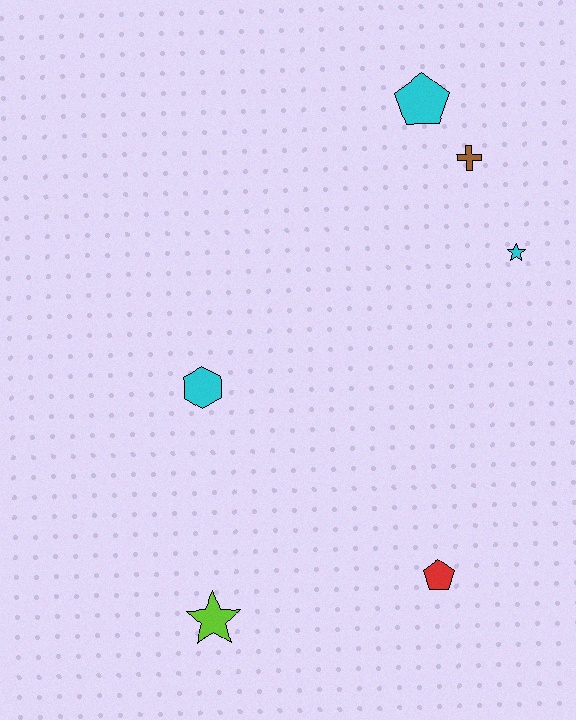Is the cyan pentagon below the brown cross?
No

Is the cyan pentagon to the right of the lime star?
Yes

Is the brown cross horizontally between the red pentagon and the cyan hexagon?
No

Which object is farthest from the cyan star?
The lime star is farthest from the cyan star.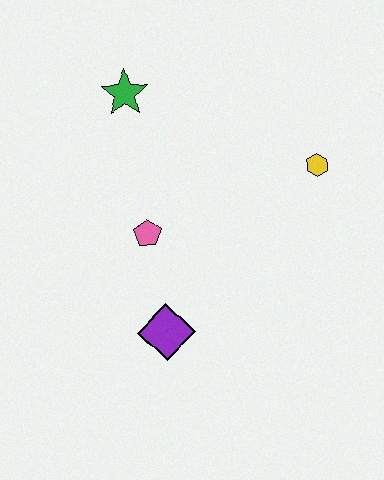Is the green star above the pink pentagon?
Yes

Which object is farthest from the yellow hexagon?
The purple diamond is farthest from the yellow hexagon.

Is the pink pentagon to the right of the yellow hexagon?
No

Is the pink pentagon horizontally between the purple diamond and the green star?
Yes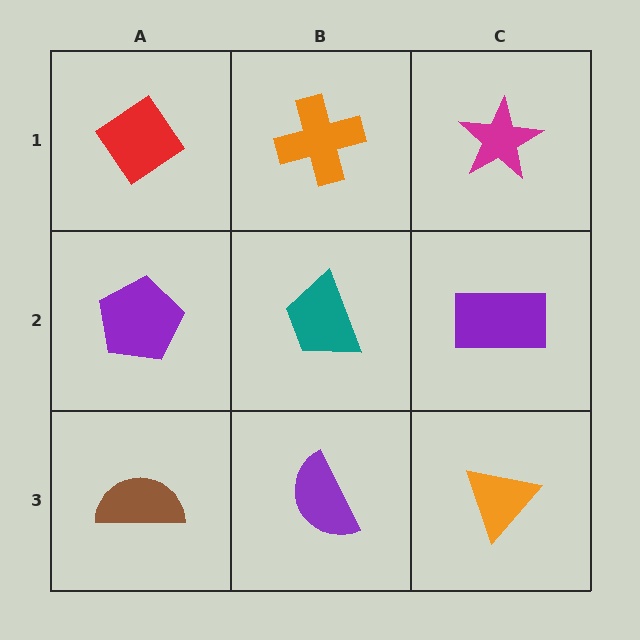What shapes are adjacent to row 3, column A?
A purple pentagon (row 2, column A), a purple semicircle (row 3, column B).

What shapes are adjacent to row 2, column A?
A red diamond (row 1, column A), a brown semicircle (row 3, column A), a teal trapezoid (row 2, column B).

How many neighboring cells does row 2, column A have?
3.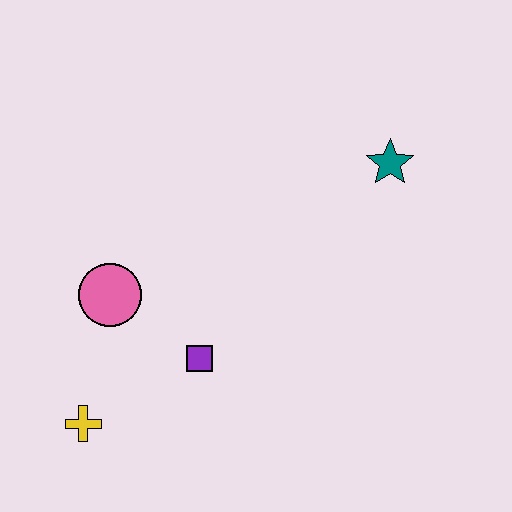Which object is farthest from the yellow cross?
The teal star is farthest from the yellow cross.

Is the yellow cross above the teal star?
No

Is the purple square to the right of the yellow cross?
Yes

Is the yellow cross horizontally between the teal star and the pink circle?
No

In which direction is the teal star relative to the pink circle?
The teal star is to the right of the pink circle.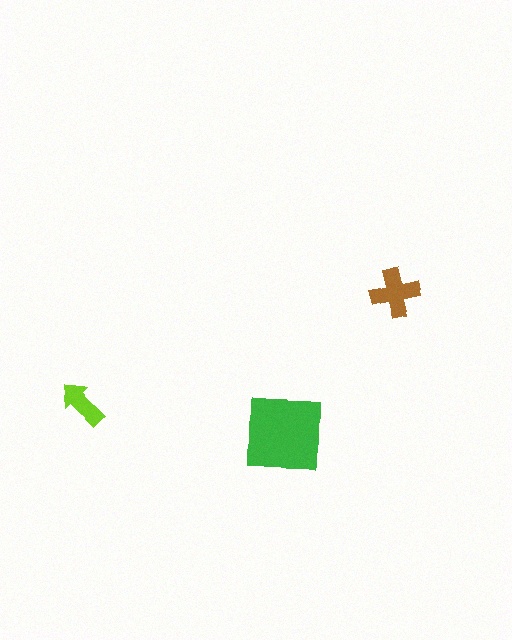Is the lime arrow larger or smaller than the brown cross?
Smaller.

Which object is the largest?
The green square.